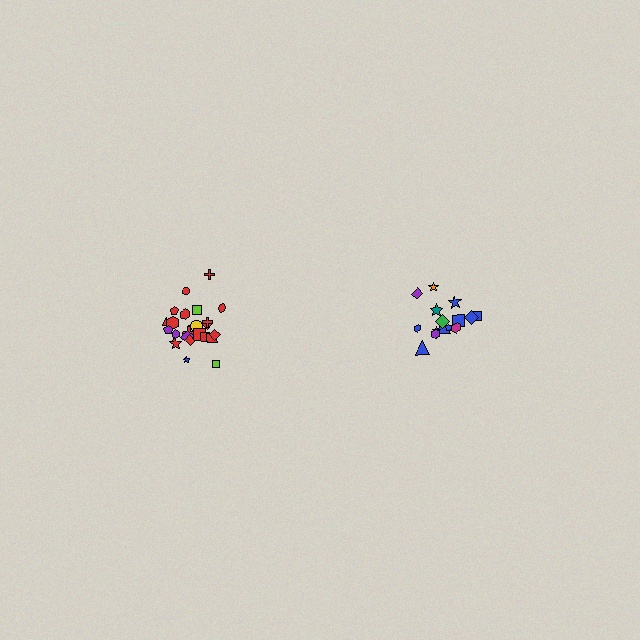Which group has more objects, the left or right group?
The left group.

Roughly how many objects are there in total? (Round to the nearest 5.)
Roughly 40 objects in total.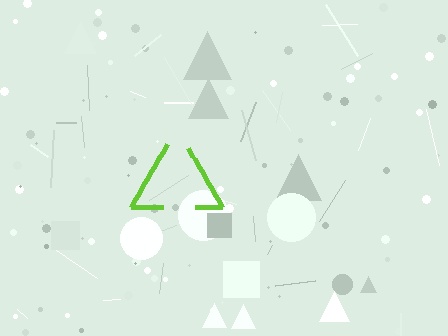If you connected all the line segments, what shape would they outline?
They would outline a triangle.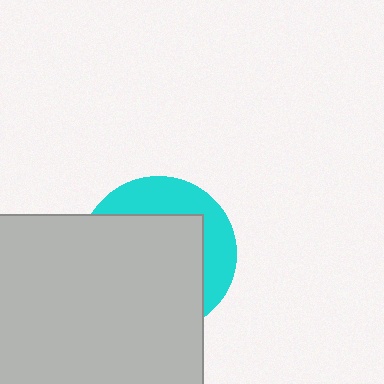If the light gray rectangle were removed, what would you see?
You would see the complete cyan circle.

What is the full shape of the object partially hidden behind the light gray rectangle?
The partially hidden object is a cyan circle.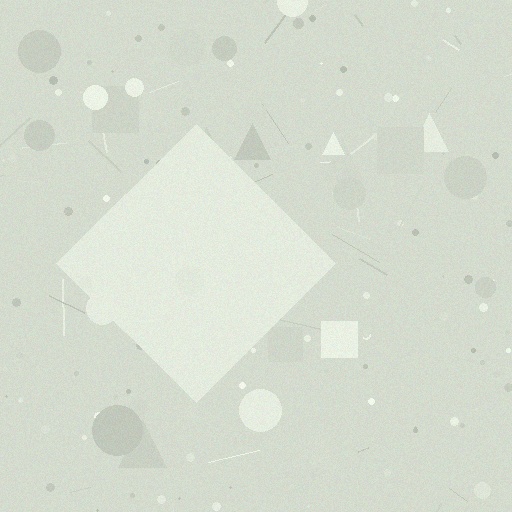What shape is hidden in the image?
A diamond is hidden in the image.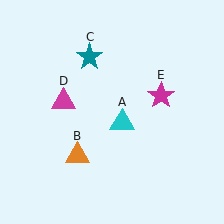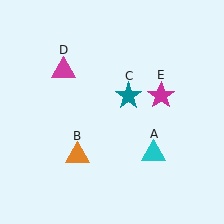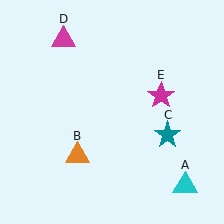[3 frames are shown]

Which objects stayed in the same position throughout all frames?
Orange triangle (object B) and magenta star (object E) remained stationary.